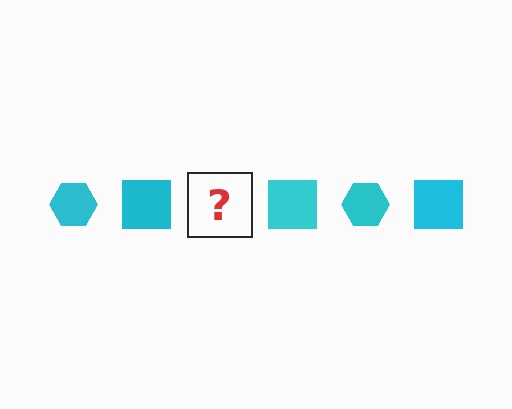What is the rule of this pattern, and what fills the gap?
The rule is that the pattern cycles through hexagon, square shapes in cyan. The gap should be filled with a cyan hexagon.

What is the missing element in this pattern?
The missing element is a cyan hexagon.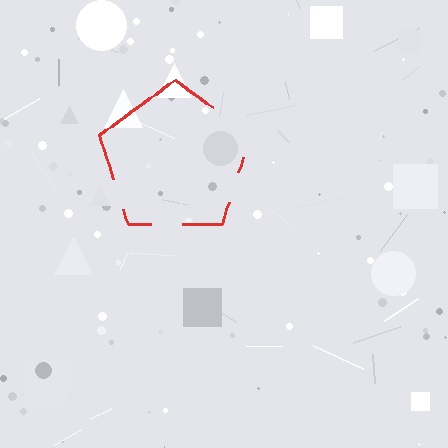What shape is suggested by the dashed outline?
The dashed outline suggests a pentagon.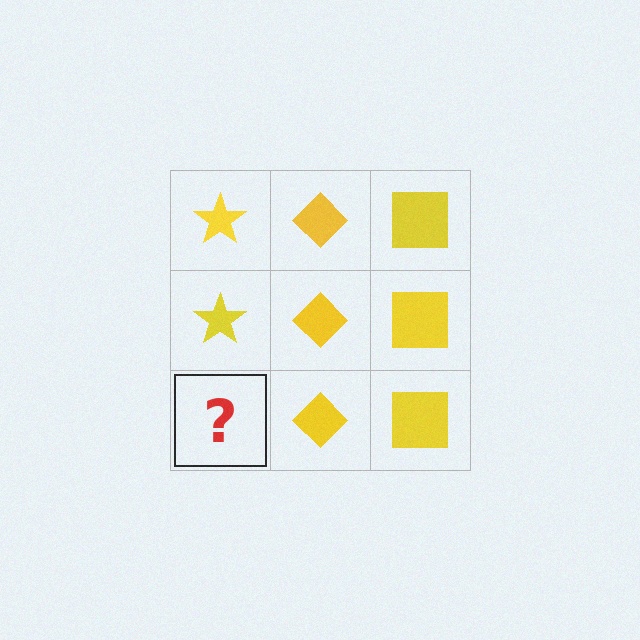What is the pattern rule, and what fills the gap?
The rule is that each column has a consistent shape. The gap should be filled with a yellow star.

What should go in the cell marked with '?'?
The missing cell should contain a yellow star.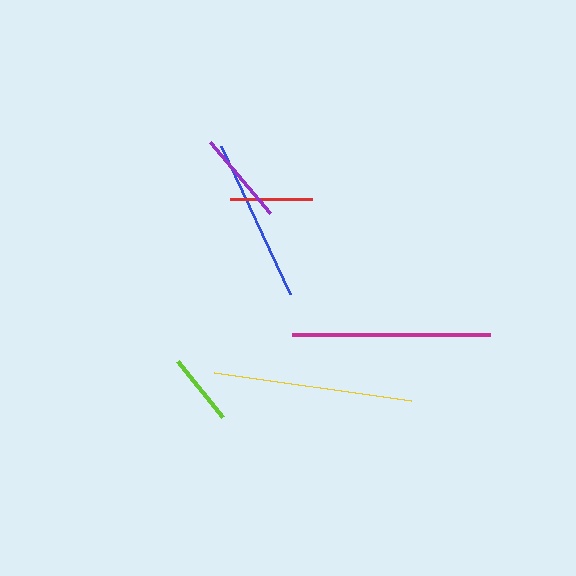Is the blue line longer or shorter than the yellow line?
The yellow line is longer than the blue line.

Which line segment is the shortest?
The lime line is the shortest at approximately 72 pixels.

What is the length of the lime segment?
The lime segment is approximately 72 pixels long.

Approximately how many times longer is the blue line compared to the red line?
The blue line is approximately 2.0 times the length of the red line.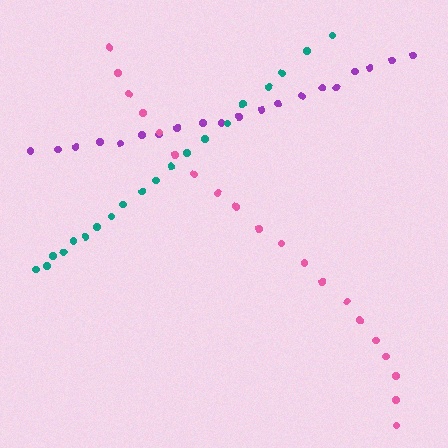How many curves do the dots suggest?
There are 3 distinct paths.